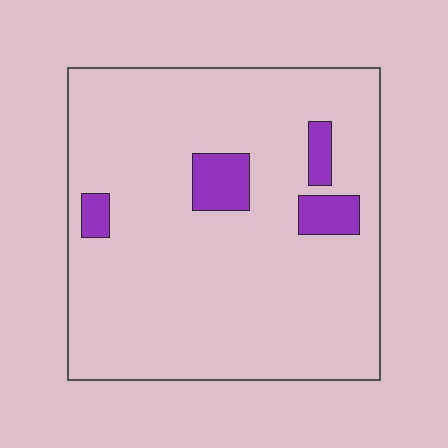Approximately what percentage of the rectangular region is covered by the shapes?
Approximately 10%.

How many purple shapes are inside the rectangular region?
4.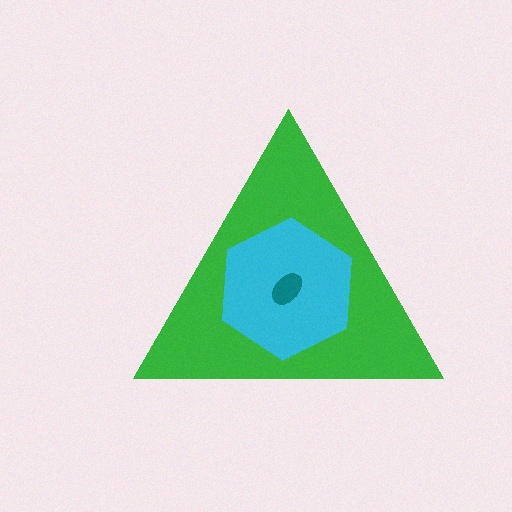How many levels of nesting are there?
3.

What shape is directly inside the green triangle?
The cyan hexagon.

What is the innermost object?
The teal ellipse.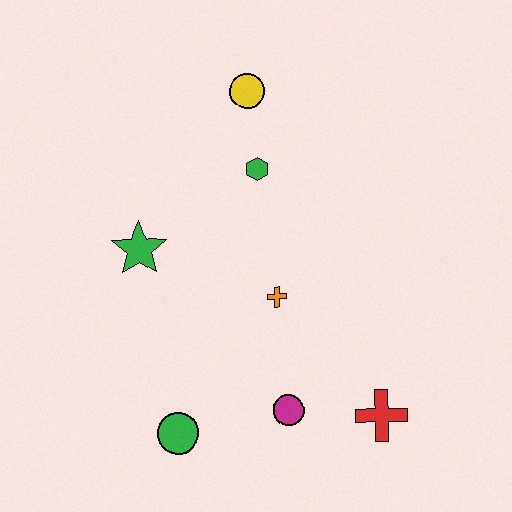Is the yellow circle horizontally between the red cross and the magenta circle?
No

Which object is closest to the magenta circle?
The red cross is closest to the magenta circle.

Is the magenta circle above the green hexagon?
No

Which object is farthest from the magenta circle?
The yellow circle is farthest from the magenta circle.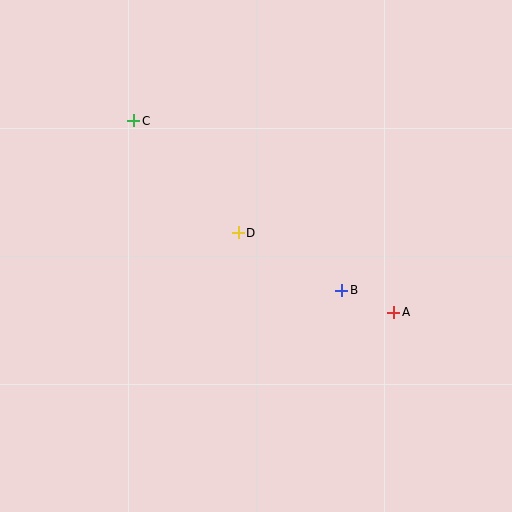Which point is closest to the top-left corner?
Point C is closest to the top-left corner.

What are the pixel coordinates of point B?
Point B is at (342, 290).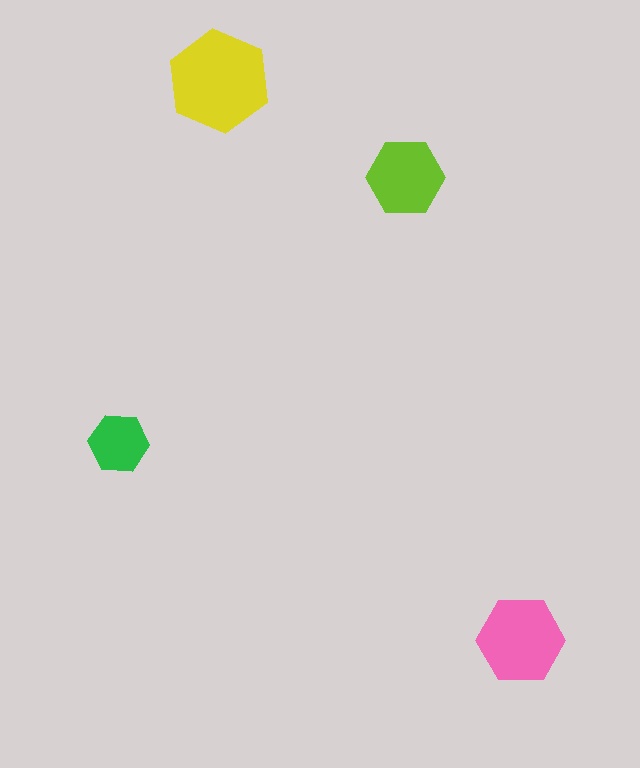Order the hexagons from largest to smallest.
the yellow one, the pink one, the lime one, the green one.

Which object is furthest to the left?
The green hexagon is leftmost.